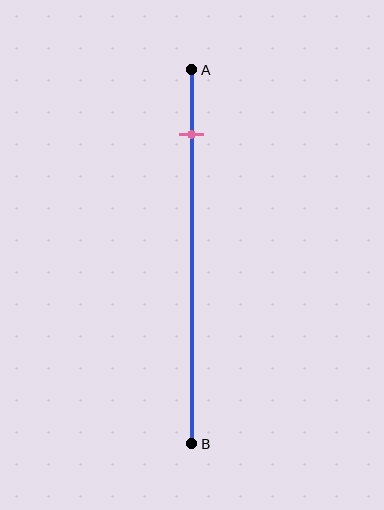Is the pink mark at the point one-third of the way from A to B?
No, the mark is at about 15% from A, not at the 33% one-third point.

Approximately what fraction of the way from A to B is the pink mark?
The pink mark is approximately 15% of the way from A to B.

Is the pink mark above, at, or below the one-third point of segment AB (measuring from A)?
The pink mark is above the one-third point of segment AB.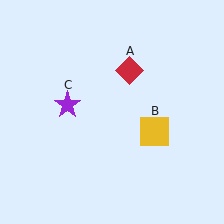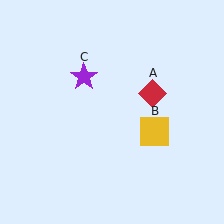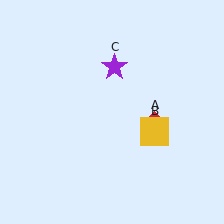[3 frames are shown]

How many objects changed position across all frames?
2 objects changed position: red diamond (object A), purple star (object C).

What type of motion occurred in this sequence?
The red diamond (object A), purple star (object C) rotated clockwise around the center of the scene.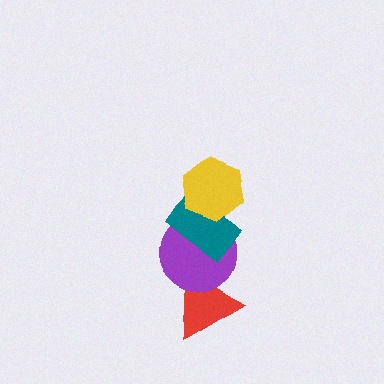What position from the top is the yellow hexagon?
The yellow hexagon is 1st from the top.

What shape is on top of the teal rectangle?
The yellow hexagon is on top of the teal rectangle.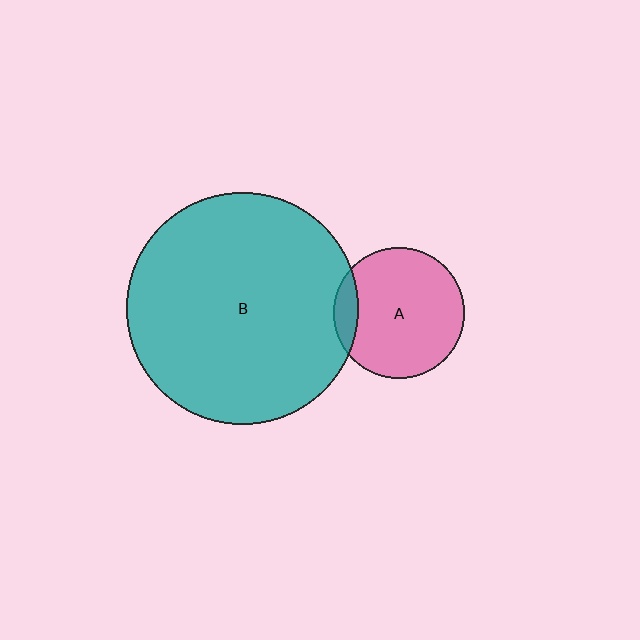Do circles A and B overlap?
Yes.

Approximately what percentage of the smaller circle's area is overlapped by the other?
Approximately 10%.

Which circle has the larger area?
Circle B (teal).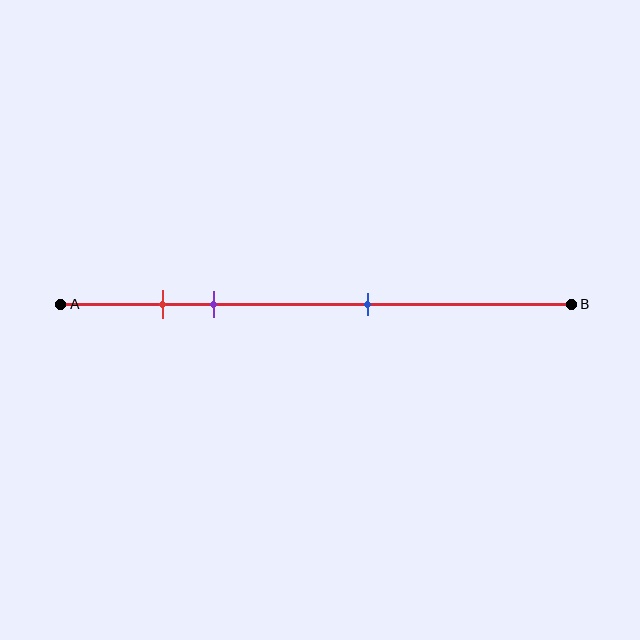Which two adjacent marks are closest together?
The red and purple marks are the closest adjacent pair.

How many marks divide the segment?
There are 3 marks dividing the segment.